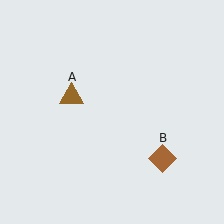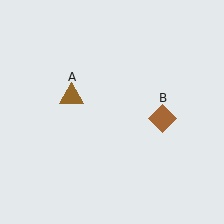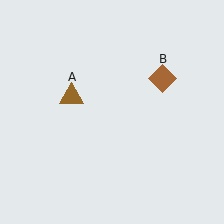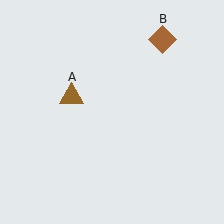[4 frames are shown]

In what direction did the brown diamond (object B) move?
The brown diamond (object B) moved up.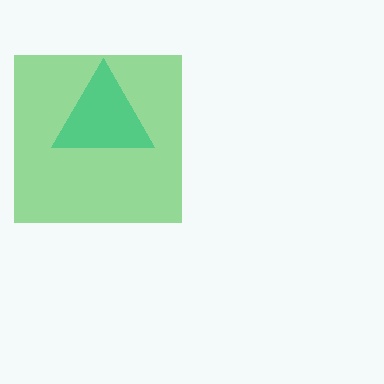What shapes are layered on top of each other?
The layered shapes are: a cyan triangle, a green square.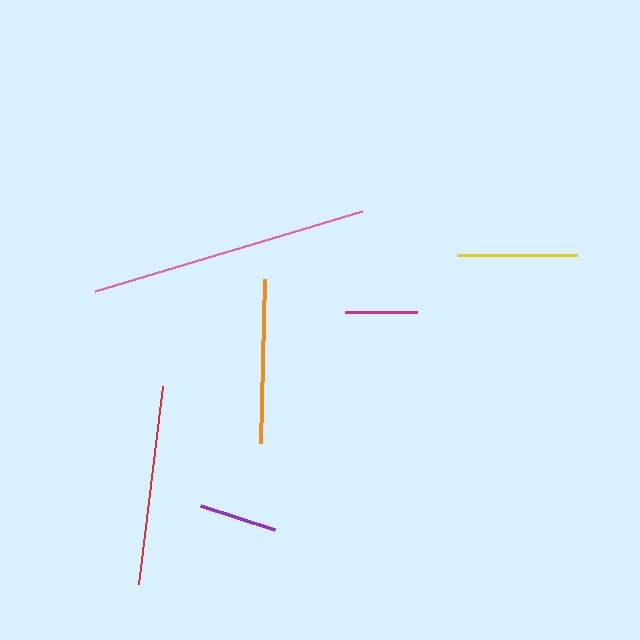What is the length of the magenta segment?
The magenta segment is approximately 72 pixels long.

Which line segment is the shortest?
The magenta line is the shortest at approximately 72 pixels.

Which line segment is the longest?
The pink line is the longest at approximately 279 pixels.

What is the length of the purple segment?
The purple segment is approximately 78 pixels long.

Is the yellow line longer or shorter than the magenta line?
The yellow line is longer than the magenta line.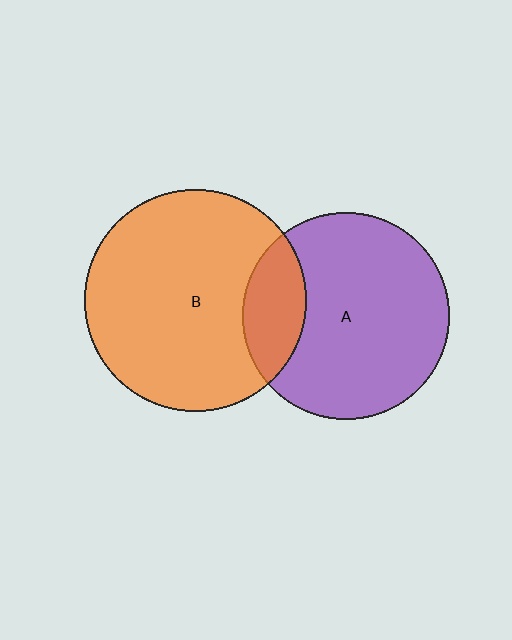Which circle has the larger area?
Circle B (orange).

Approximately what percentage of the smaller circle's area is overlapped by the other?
Approximately 20%.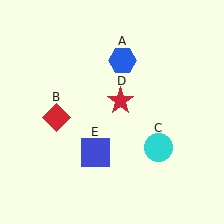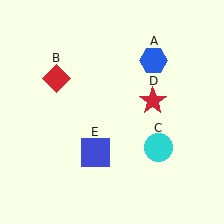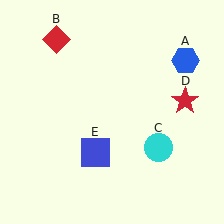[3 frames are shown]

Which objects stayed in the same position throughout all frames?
Cyan circle (object C) and blue square (object E) remained stationary.